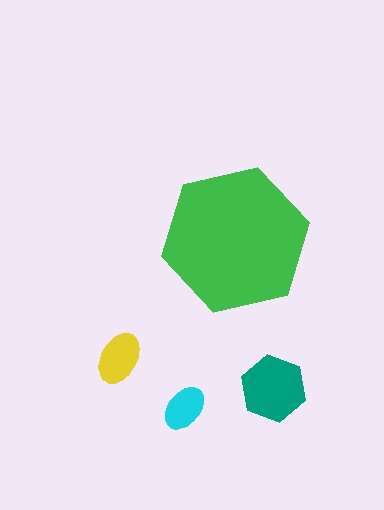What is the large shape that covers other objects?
A green hexagon.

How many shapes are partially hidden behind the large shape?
0 shapes are partially hidden.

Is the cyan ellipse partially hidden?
No, the cyan ellipse is fully visible.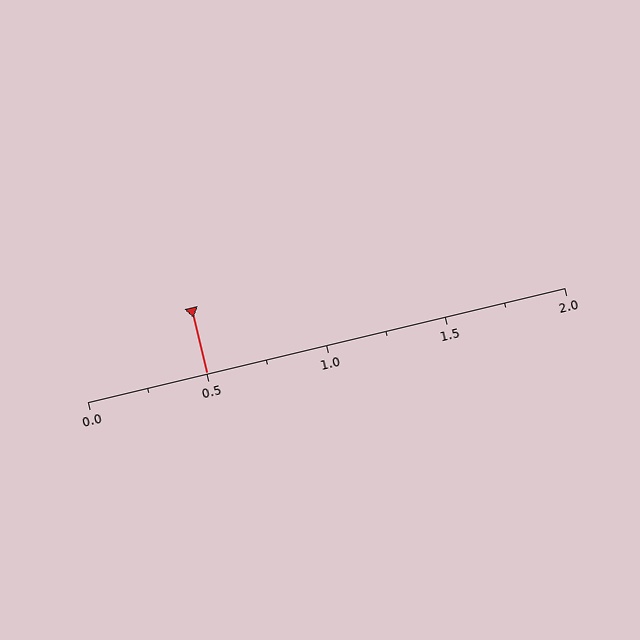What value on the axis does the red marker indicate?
The marker indicates approximately 0.5.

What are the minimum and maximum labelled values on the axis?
The axis runs from 0.0 to 2.0.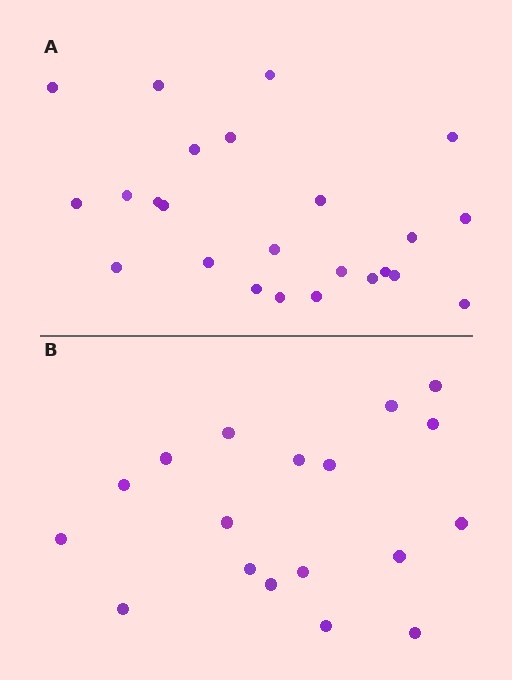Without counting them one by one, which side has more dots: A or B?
Region A (the top region) has more dots.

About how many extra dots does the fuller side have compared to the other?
Region A has about 6 more dots than region B.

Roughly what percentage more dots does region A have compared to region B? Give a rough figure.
About 35% more.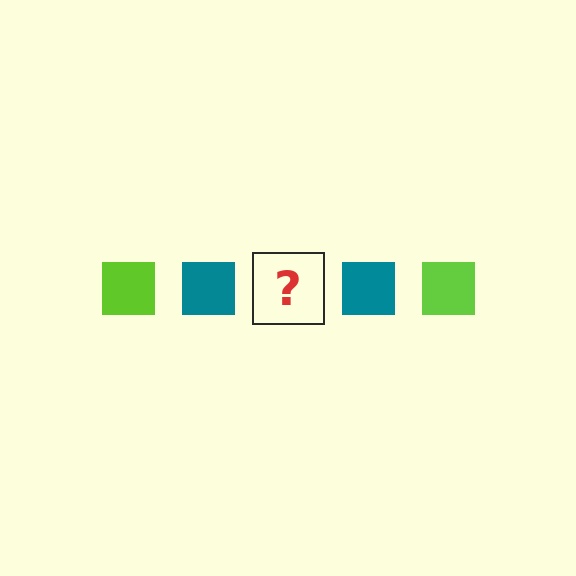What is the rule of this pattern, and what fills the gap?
The rule is that the pattern cycles through lime, teal squares. The gap should be filled with a lime square.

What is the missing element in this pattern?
The missing element is a lime square.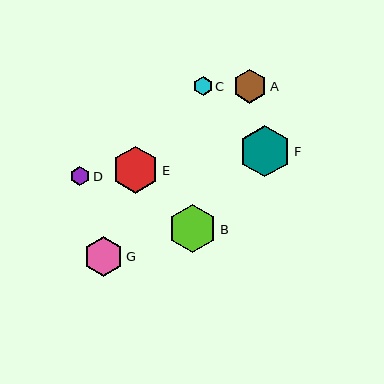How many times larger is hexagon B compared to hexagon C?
Hexagon B is approximately 2.6 times the size of hexagon C.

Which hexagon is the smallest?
Hexagon C is the smallest with a size of approximately 19 pixels.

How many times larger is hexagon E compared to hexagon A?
Hexagon E is approximately 1.4 times the size of hexagon A.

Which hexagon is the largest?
Hexagon F is the largest with a size of approximately 52 pixels.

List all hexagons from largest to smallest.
From largest to smallest: F, B, E, G, A, D, C.